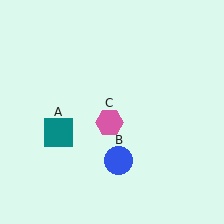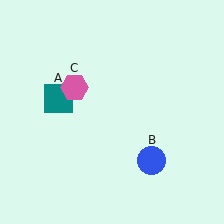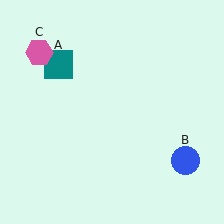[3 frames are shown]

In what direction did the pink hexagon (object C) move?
The pink hexagon (object C) moved up and to the left.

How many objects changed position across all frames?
3 objects changed position: teal square (object A), blue circle (object B), pink hexagon (object C).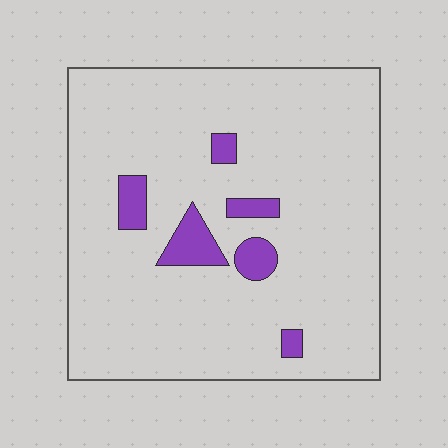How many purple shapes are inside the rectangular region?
6.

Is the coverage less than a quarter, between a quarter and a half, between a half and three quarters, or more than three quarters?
Less than a quarter.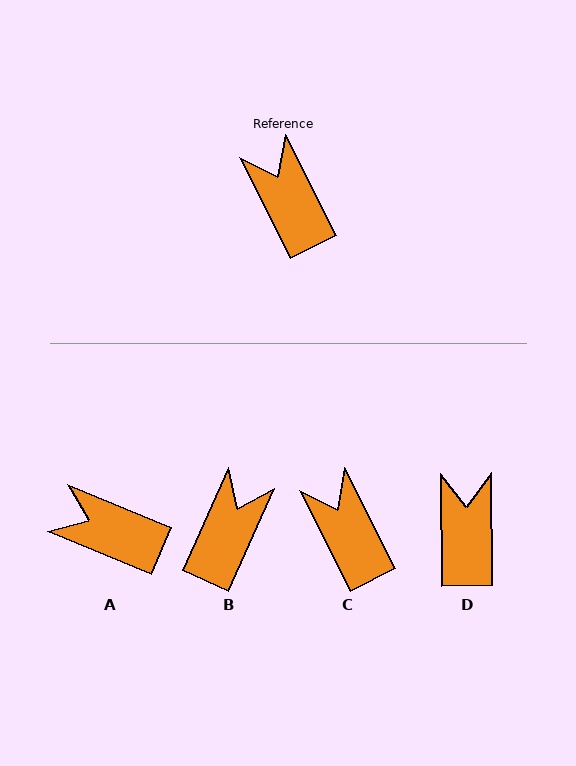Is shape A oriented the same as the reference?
No, it is off by about 41 degrees.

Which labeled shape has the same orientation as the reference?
C.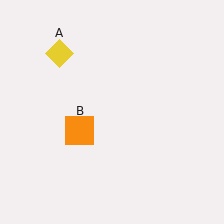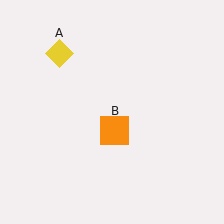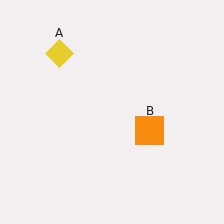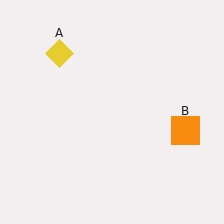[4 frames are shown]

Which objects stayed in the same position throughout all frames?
Yellow diamond (object A) remained stationary.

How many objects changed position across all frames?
1 object changed position: orange square (object B).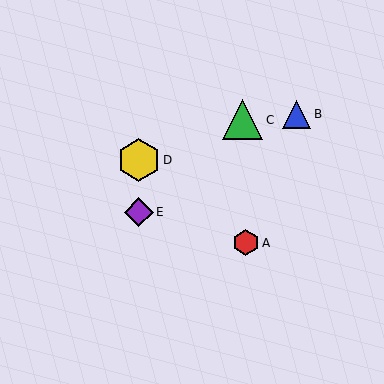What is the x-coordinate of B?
Object B is at x≈297.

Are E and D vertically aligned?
Yes, both are at x≈139.